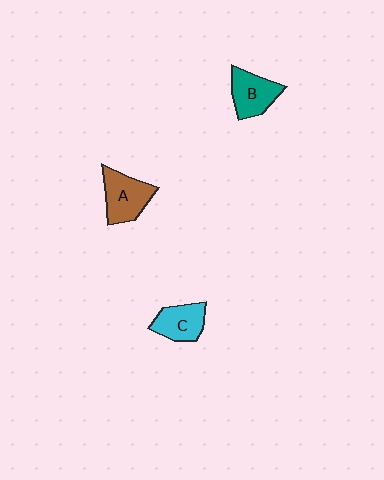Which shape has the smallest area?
Shape C (cyan).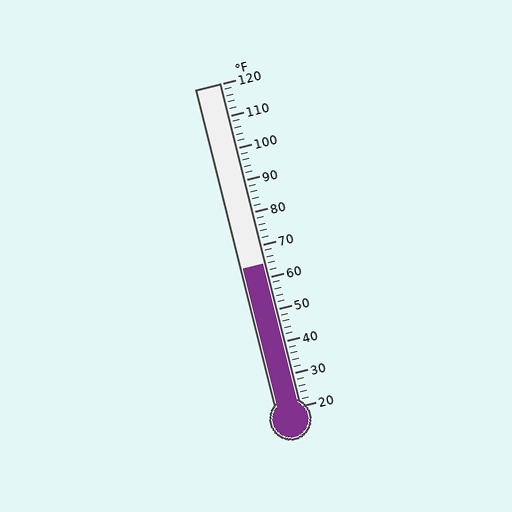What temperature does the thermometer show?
The thermometer shows approximately 64°F.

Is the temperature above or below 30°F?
The temperature is above 30°F.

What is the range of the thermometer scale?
The thermometer scale ranges from 20°F to 120°F.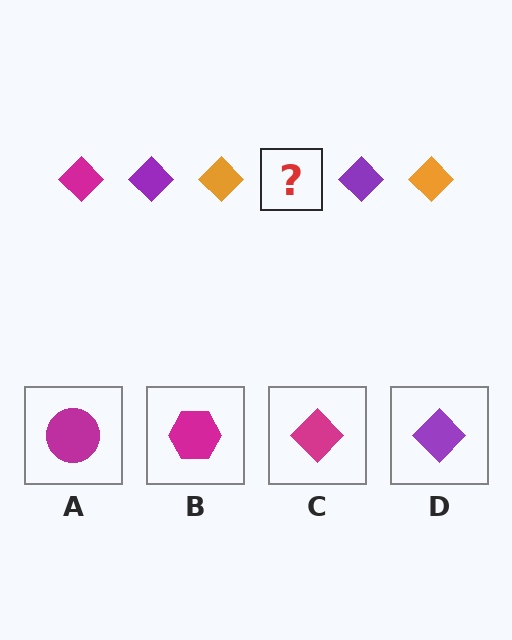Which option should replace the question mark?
Option C.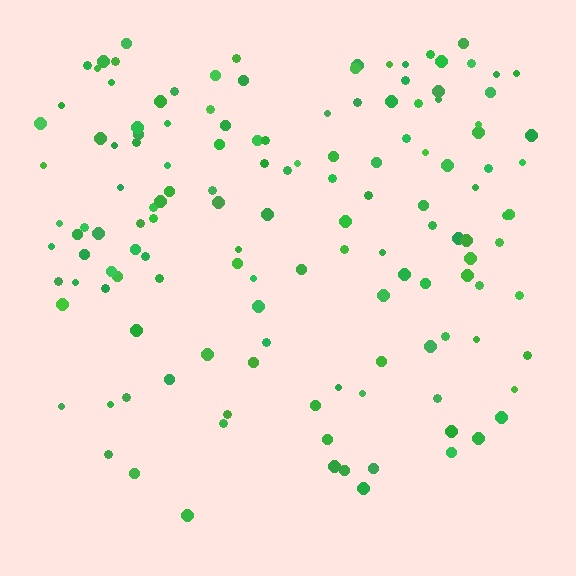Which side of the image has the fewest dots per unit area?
The bottom.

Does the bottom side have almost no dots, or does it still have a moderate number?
Still a moderate number, just noticeably fewer than the top.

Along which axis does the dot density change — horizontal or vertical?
Vertical.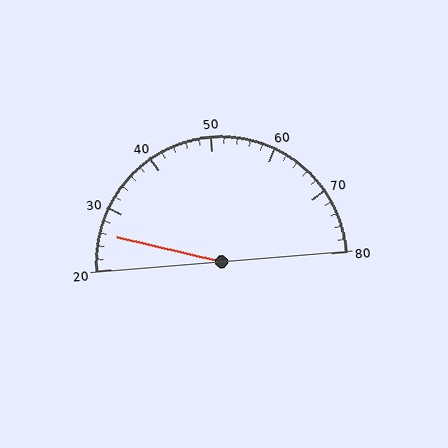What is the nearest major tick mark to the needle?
The nearest major tick mark is 30.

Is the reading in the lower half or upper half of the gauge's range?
The reading is in the lower half of the range (20 to 80).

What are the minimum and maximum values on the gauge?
The gauge ranges from 20 to 80.